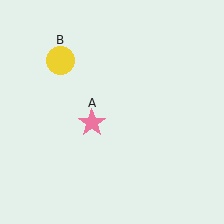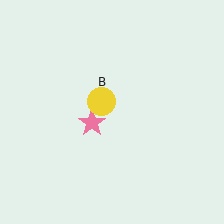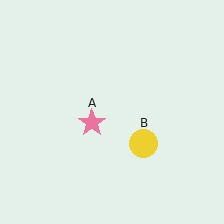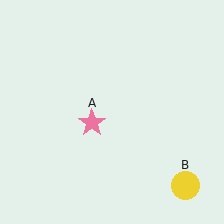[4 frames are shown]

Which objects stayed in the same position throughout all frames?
Pink star (object A) remained stationary.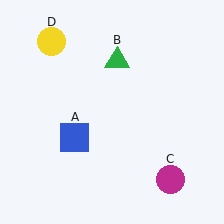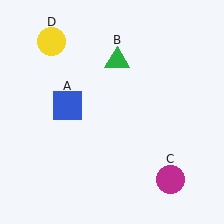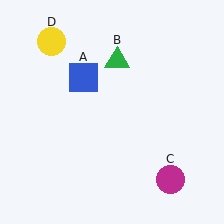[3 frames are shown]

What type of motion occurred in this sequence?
The blue square (object A) rotated clockwise around the center of the scene.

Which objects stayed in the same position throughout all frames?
Green triangle (object B) and magenta circle (object C) and yellow circle (object D) remained stationary.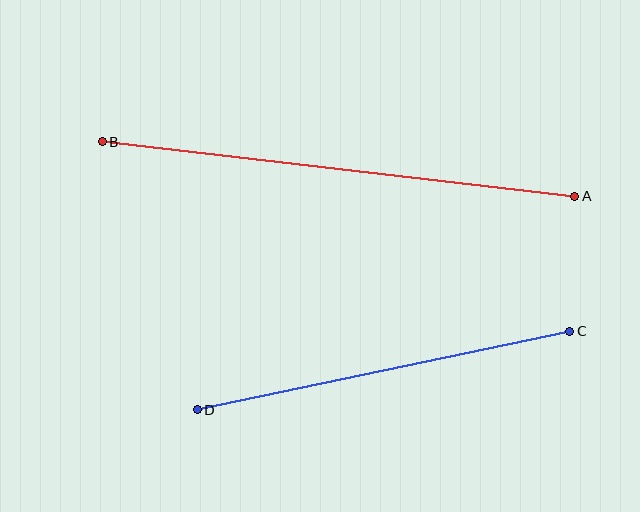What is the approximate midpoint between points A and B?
The midpoint is at approximately (338, 169) pixels.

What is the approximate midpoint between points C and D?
The midpoint is at approximately (383, 370) pixels.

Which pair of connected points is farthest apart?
Points A and B are farthest apart.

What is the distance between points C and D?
The distance is approximately 380 pixels.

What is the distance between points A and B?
The distance is approximately 475 pixels.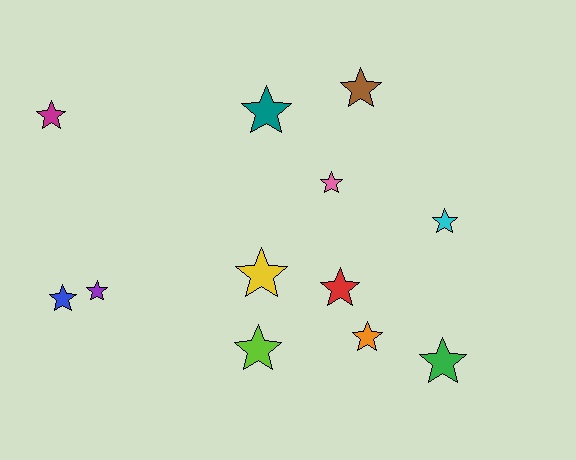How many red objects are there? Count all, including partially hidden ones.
There is 1 red object.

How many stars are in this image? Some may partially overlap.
There are 12 stars.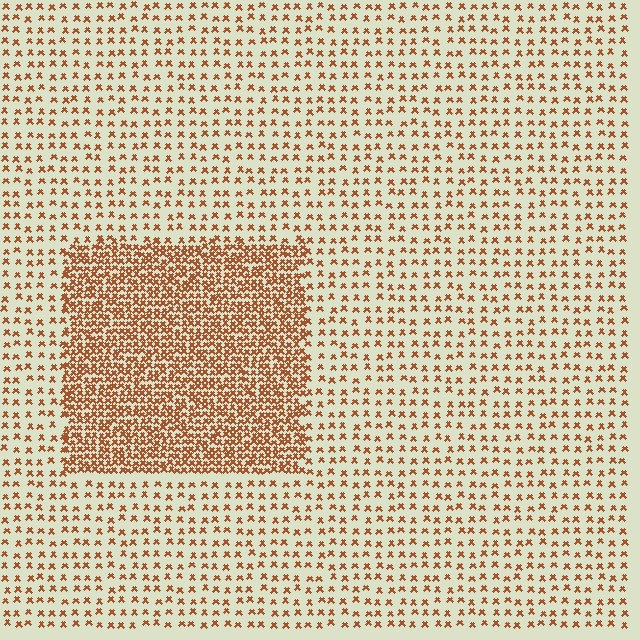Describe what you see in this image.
The image contains small brown elements arranged at two different densities. A rectangle-shaped region is visible where the elements are more densely packed than the surrounding area.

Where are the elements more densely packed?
The elements are more densely packed inside the rectangle boundary.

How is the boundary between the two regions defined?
The boundary is defined by a change in element density (approximately 2.8x ratio). All elements are the same color, size, and shape.